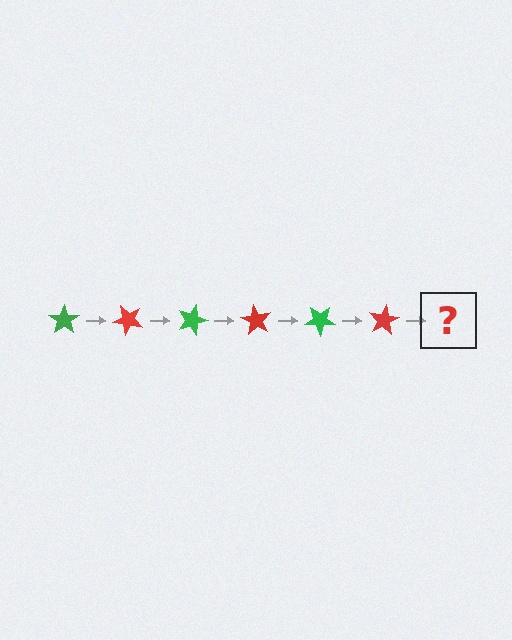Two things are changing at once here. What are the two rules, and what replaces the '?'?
The two rules are that it rotates 45 degrees each step and the color cycles through green and red. The '?' should be a green star, rotated 270 degrees from the start.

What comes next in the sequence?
The next element should be a green star, rotated 270 degrees from the start.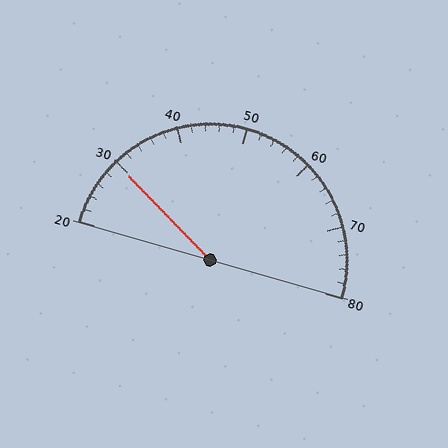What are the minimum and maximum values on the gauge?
The gauge ranges from 20 to 80.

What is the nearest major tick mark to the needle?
The nearest major tick mark is 30.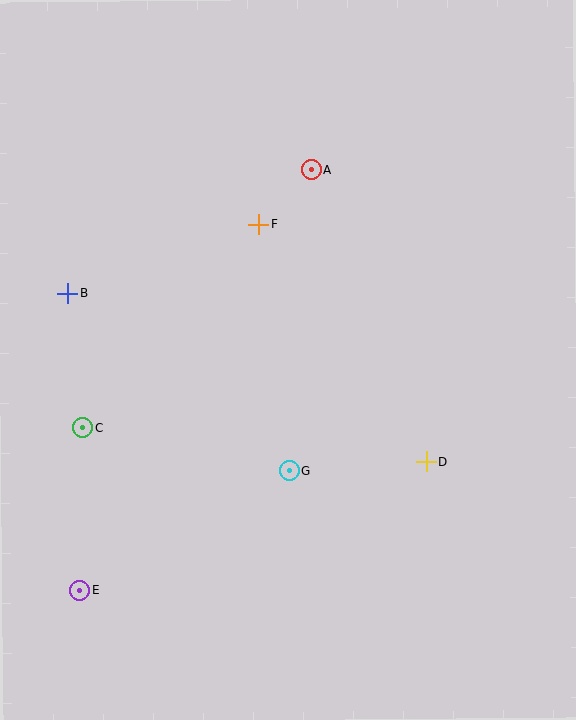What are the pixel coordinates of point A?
Point A is at (311, 169).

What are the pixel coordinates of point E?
Point E is at (80, 590).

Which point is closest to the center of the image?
Point G at (289, 471) is closest to the center.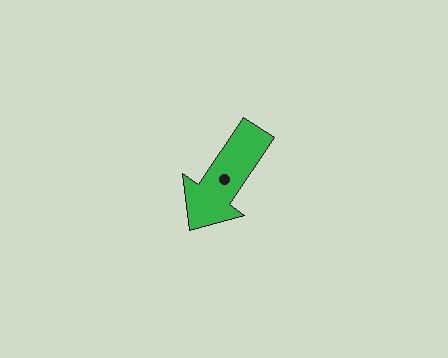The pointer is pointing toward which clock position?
Roughly 7 o'clock.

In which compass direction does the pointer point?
Southwest.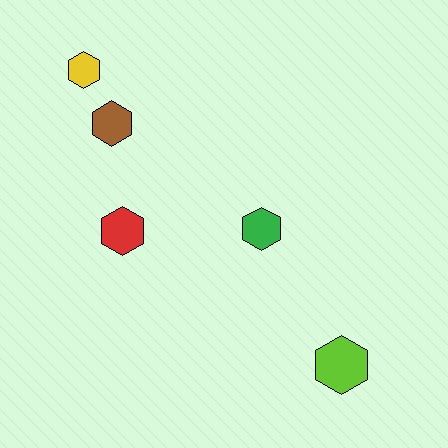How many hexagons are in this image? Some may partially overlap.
There are 5 hexagons.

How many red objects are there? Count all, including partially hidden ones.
There is 1 red object.